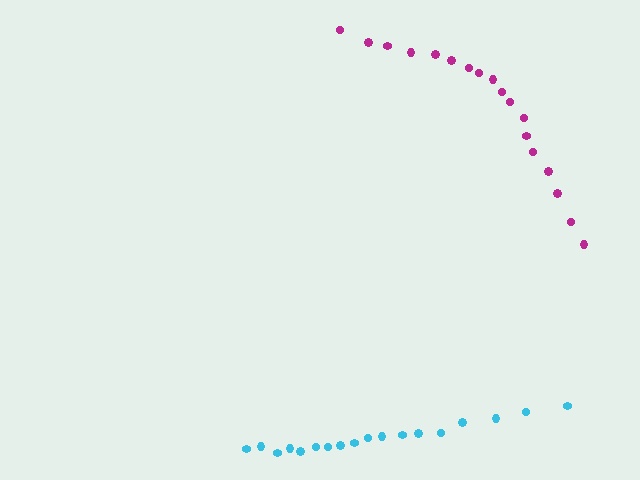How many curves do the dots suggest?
There are 2 distinct paths.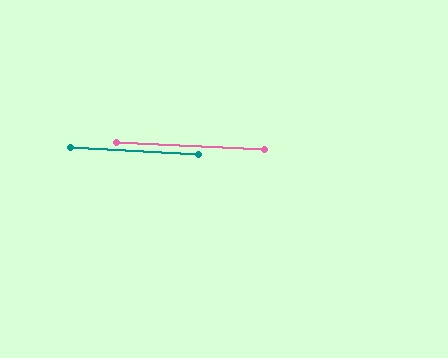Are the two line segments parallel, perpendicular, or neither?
Parallel — their directions differ by only 0.2°.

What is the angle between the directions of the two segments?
Approximately 0 degrees.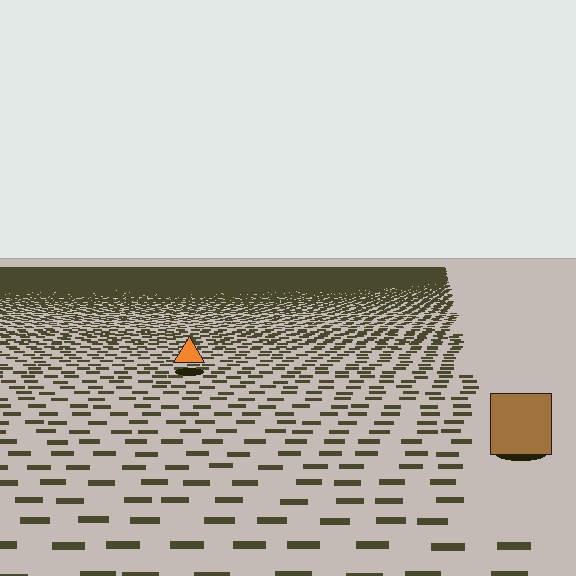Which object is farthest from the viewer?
The orange triangle is farthest from the viewer. It appears smaller and the ground texture around it is denser.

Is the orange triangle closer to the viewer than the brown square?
No. The brown square is closer — you can tell from the texture gradient: the ground texture is coarser near it.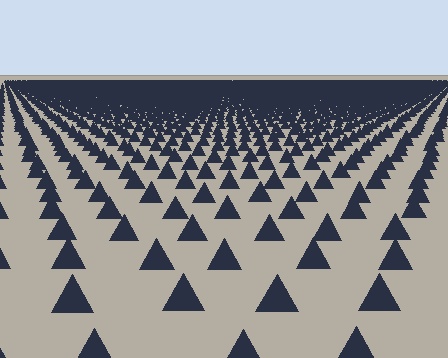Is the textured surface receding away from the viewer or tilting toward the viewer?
The surface is receding away from the viewer. Texture elements get smaller and denser toward the top.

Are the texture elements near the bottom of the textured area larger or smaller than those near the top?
Larger. Near the bottom, elements are closer to the viewer and appear at a bigger on-screen size.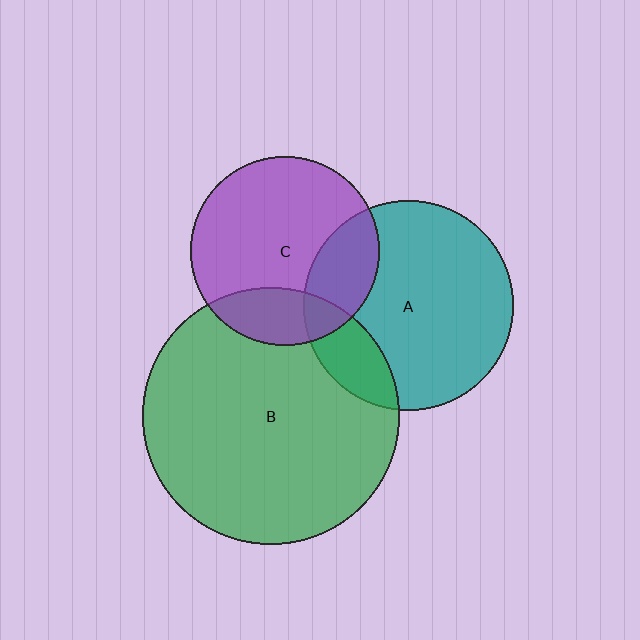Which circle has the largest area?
Circle B (green).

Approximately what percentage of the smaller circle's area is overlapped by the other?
Approximately 25%.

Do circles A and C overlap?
Yes.